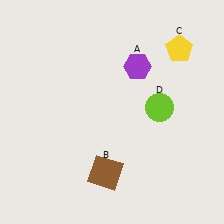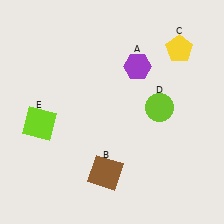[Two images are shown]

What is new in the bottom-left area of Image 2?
A lime square (E) was added in the bottom-left area of Image 2.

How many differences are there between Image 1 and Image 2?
There is 1 difference between the two images.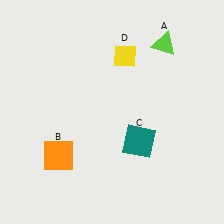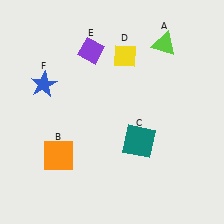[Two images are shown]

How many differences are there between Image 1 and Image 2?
There are 2 differences between the two images.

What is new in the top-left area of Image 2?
A purple diamond (E) was added in the top-left area of Image 2.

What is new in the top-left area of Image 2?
A blue star (F) was added in the top-left area of Image 2.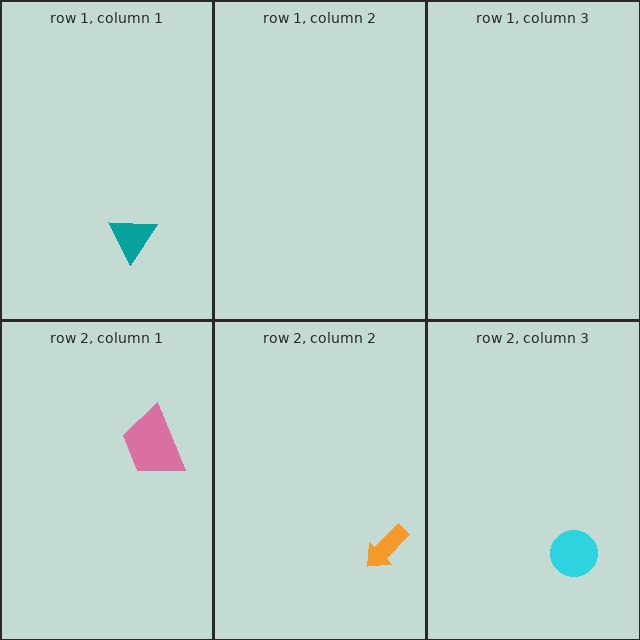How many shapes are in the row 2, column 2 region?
1.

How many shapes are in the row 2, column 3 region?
1.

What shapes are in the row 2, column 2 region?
The orange arrow.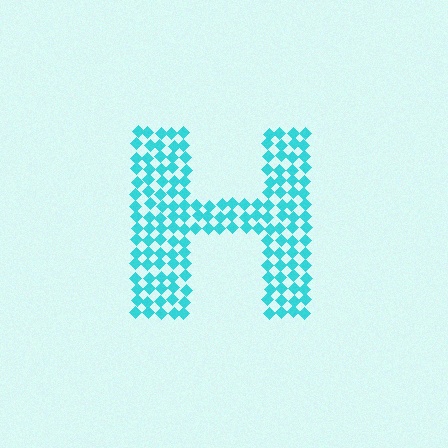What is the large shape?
The large shape is the letter H.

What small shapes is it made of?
It is made of small diamonds.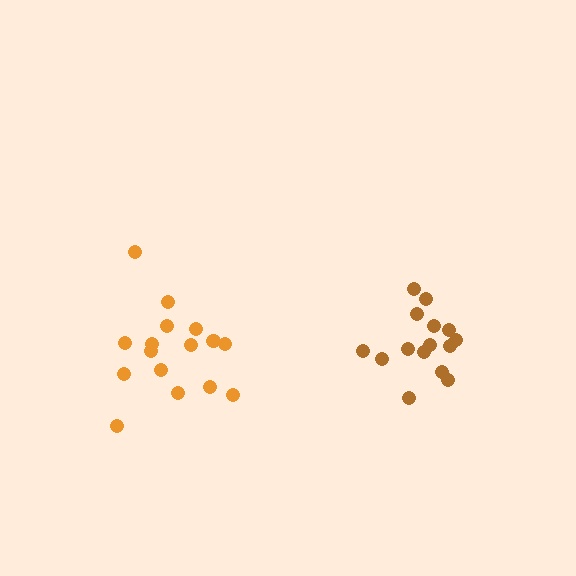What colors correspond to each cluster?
The clusters are colored: orange, brown.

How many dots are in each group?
Group 1: 16 dots, Group 2: 15 dots (31 total).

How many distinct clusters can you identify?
There are 2 distinct clusters.